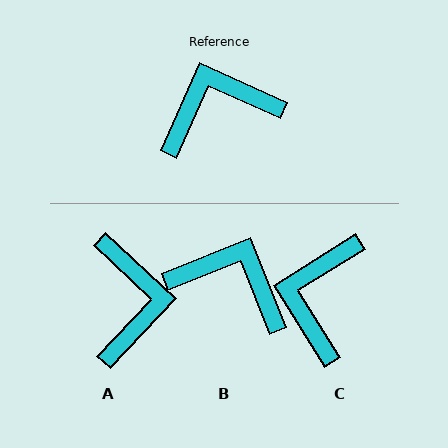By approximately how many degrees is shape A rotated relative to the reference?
Approximately 109 degrees clockwise.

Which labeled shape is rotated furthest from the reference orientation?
A, about 109 degrees away.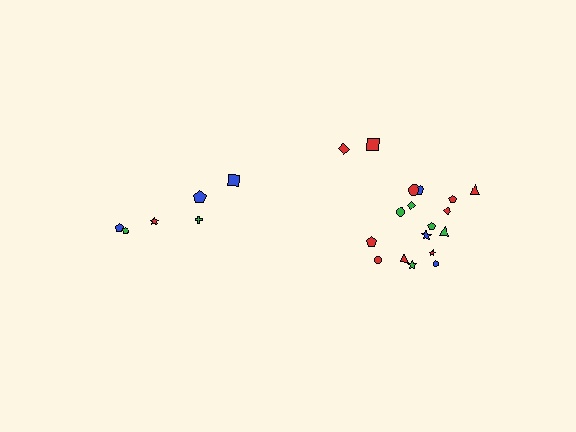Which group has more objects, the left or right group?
The right group.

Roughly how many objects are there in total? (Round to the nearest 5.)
Roughly 25 objects in total.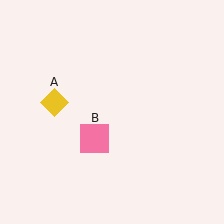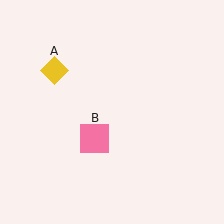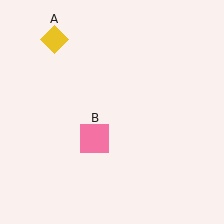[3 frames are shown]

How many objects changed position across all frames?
1 object changed position: yellow diamond (object A).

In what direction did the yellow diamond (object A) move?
The yellow diamond (object A) moved up.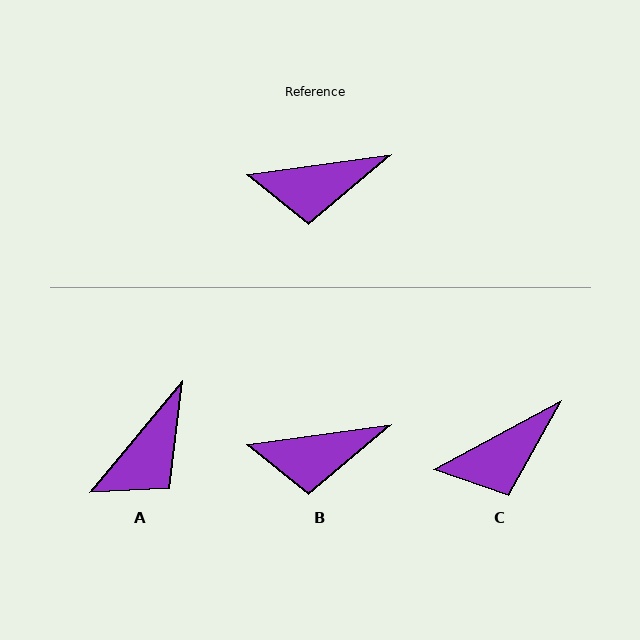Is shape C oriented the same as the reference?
No, it is off by about 20 degrees.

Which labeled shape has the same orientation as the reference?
B.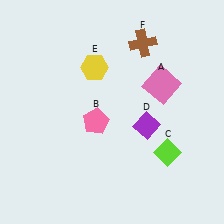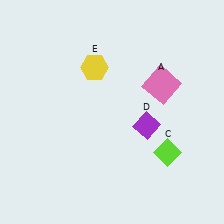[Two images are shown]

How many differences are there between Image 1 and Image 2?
There are 2 differences between the two images.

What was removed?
The brown cross (F), the pink pentagon (B) were removed in Image 2.